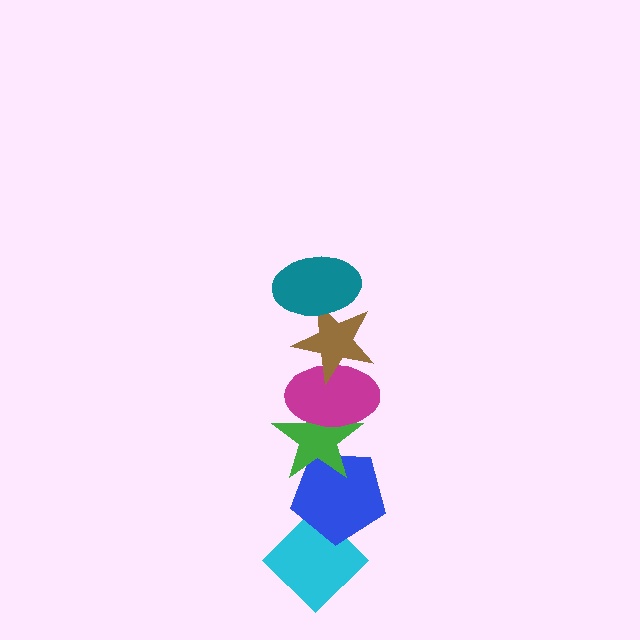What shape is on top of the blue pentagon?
The green star is on top of the blue pentagon.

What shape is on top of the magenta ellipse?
The brown star is on top of the magenta ellipse.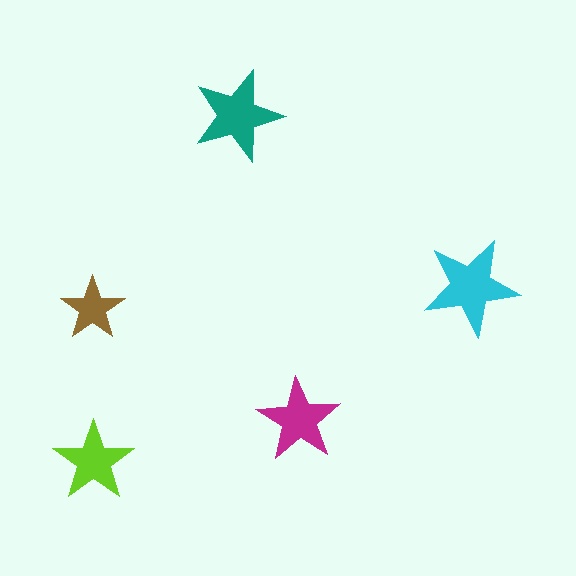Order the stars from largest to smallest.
the cyan one, the teal one, the magenta one, the lime one, the brown one.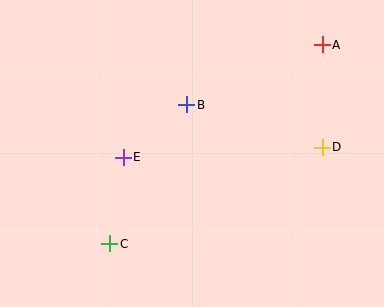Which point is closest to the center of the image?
Point B at (187, 105) is closest to the center.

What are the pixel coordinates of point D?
Point D is at (322, 147).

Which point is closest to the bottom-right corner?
Point D is closest to the bottom-right corner.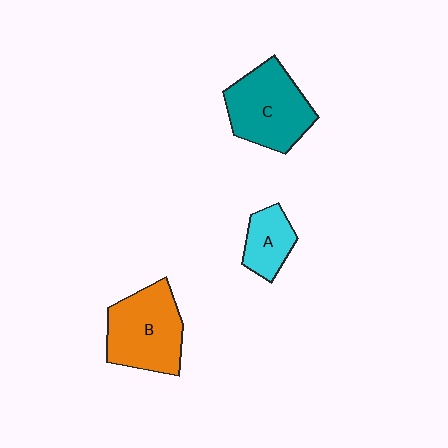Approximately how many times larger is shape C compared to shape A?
Approximately 2.0 times.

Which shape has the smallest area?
Shape A (cyan).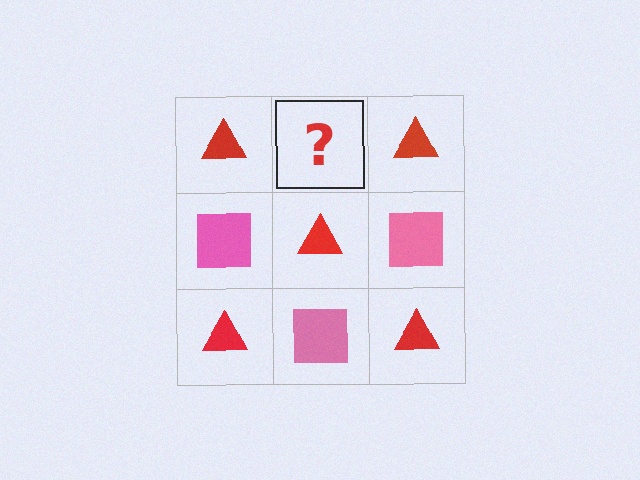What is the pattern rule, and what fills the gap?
The rule is that it alternates red triangle and pink square in a checkerboard pattern. The gap should be filled with a pink square.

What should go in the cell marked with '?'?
The missing cell should contain a pink square.